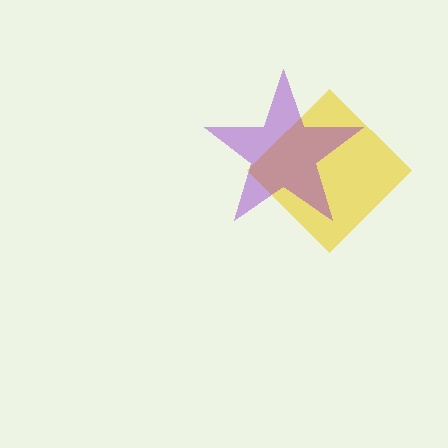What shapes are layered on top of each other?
The layered shapes are: a yellow diamond, a purple star.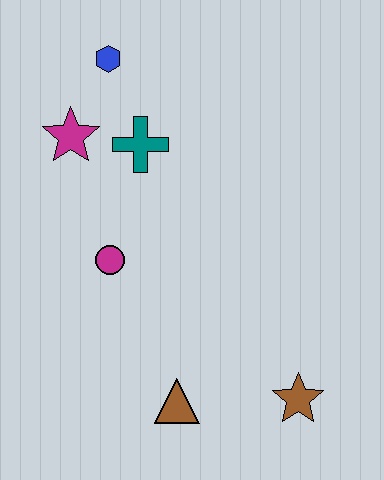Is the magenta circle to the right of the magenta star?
Yes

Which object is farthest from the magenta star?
The brown star is farthest from the magenta star.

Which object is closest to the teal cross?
The magenta star is closest to the teal cross.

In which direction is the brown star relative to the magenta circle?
The brown star is to the right of the magenta circle.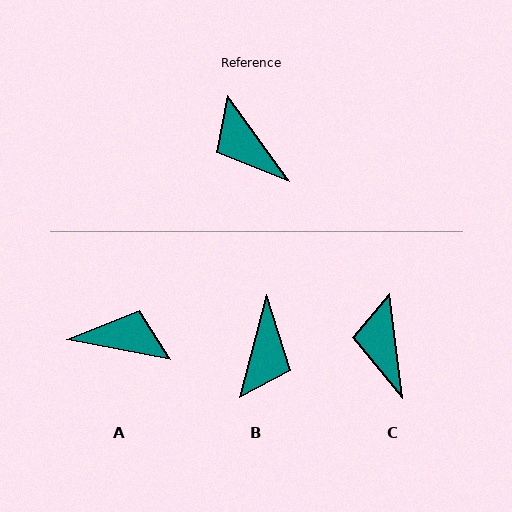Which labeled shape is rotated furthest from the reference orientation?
A, about 137 degrees away.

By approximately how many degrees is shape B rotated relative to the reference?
Approximately 130 degrees counter-clockwise.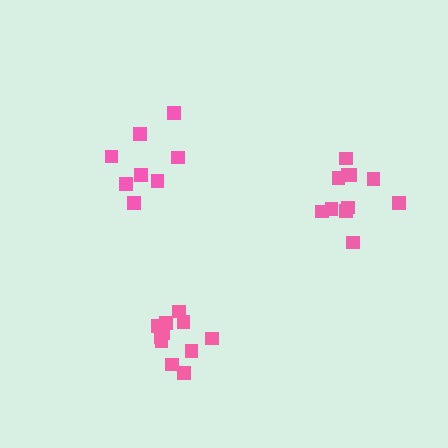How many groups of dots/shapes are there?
There are 3 groups.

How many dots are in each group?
Group 1: 11 dots, Group 2: 8 dots, Group 3: 11 dots (30 total).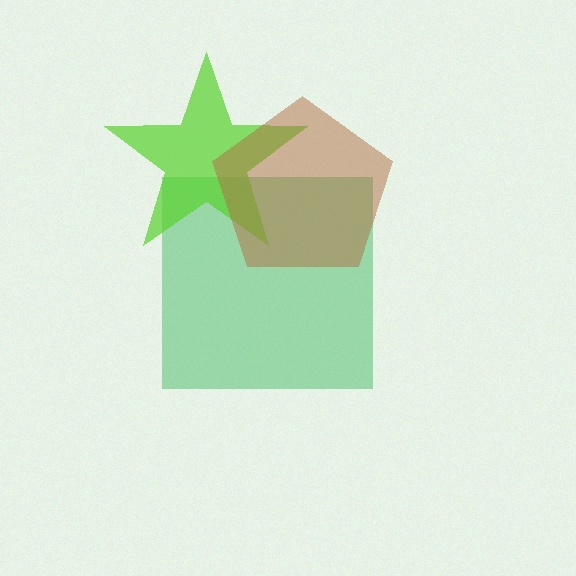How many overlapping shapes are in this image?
There are 3 overlapping shapes in the image.